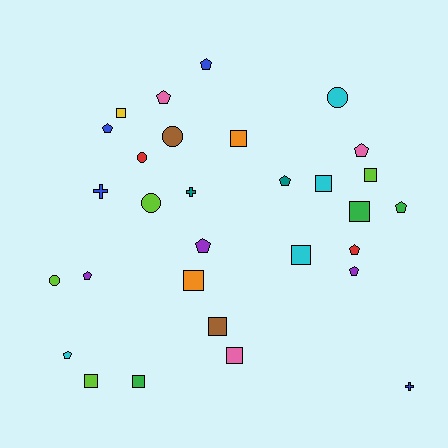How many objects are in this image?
There are 30 objects.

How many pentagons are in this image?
There are 11 pentagons.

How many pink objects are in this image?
There are 3 pink objects.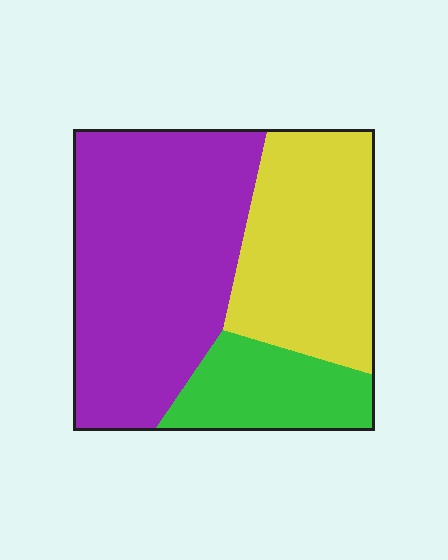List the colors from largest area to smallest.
From largest to smallest: purple, yellow, green.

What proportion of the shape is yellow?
Yellow covers around 30% of the shape.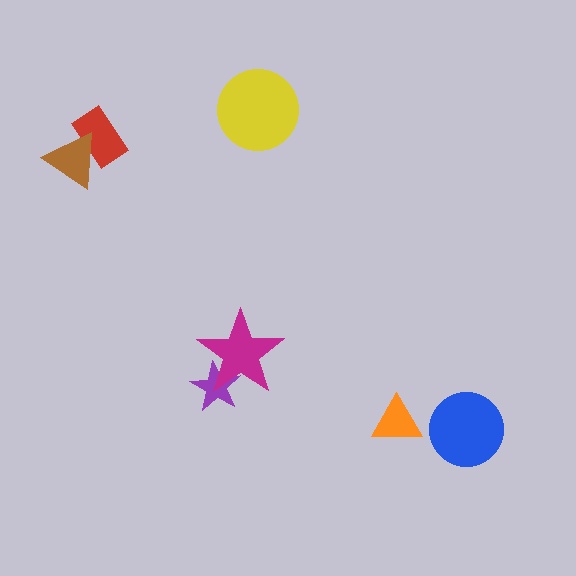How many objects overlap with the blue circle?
0 objects overlap with the blue circle.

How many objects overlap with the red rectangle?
1 object overlaps with the red rectangle.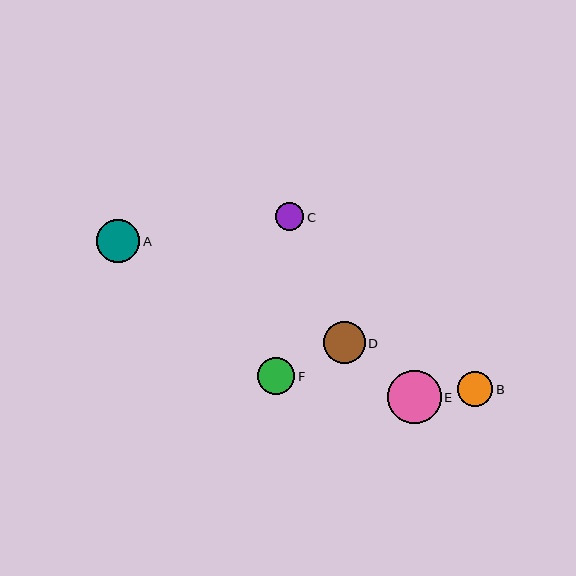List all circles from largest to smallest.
From largest to smallest: E, A, D, F, B, C.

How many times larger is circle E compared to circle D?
Circle E is approximately 1.3 times the size of circle D.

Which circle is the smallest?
Circle C is the smallest with a size of approximately 28 pixels.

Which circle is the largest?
Circle E is the largest with a size of approximately 53 pixels.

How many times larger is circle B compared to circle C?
Circle B is approximately 1.2 times the size of circle C.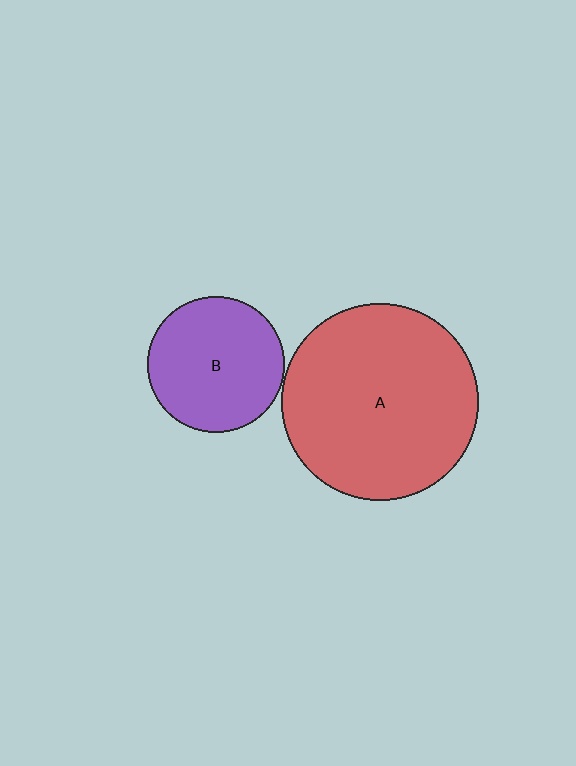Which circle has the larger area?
Circle A (red).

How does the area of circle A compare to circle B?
Approximately 2.1 times.